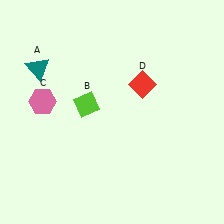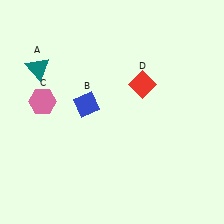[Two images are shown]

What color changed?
The diamond (B) changed from lime in Image 1 to blue in Image 2.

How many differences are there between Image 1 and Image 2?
There is 1 difference between the two images.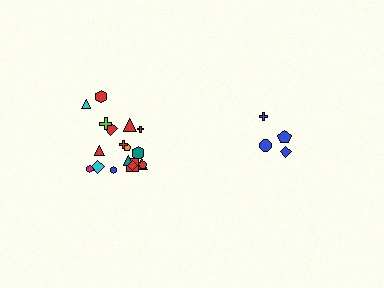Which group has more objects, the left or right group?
The left group.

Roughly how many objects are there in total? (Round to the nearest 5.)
Roughly 20 objects in total.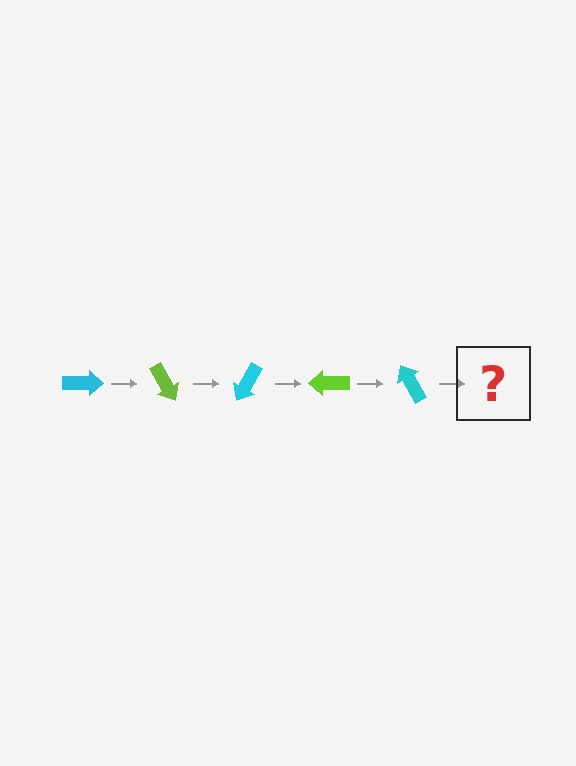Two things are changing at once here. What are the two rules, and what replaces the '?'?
The two rules are that it rotates 60 degrees each step and the color cycles through cyan and lime. The '?' should be a lime arrow, rotated 300 degrees from the start.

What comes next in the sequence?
The next element should be a lime arrow, rotated 300 degrees from the start.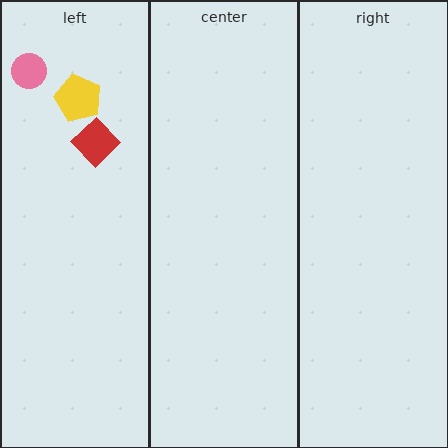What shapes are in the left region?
The red diamond, the pink circle, the yellow pentagon.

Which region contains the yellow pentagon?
The left region.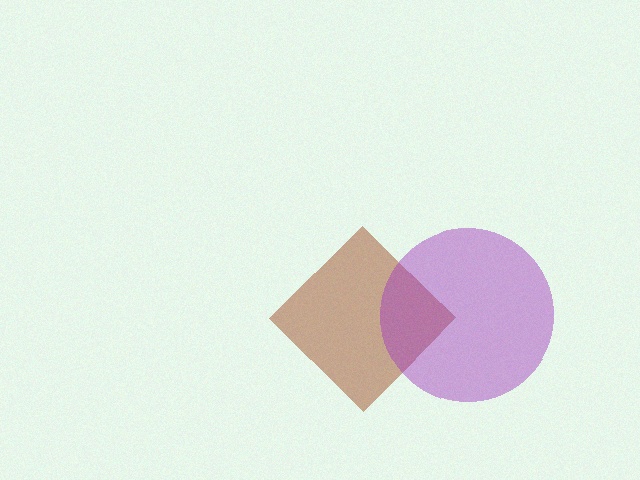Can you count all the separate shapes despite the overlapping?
Yes, there are 2 separate shapes.